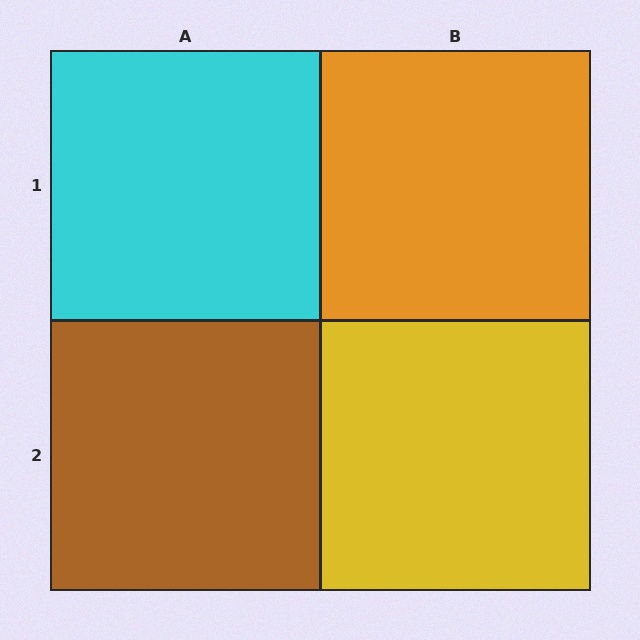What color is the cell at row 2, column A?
Brown.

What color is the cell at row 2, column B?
Yellow.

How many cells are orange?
1 cell is orange.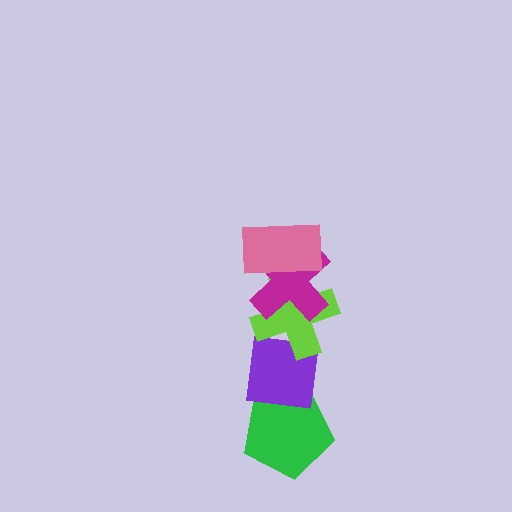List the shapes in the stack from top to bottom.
From top to bottom: the pink rectangle, the magenta cross, the lime cross, the purple square, the green pentagon.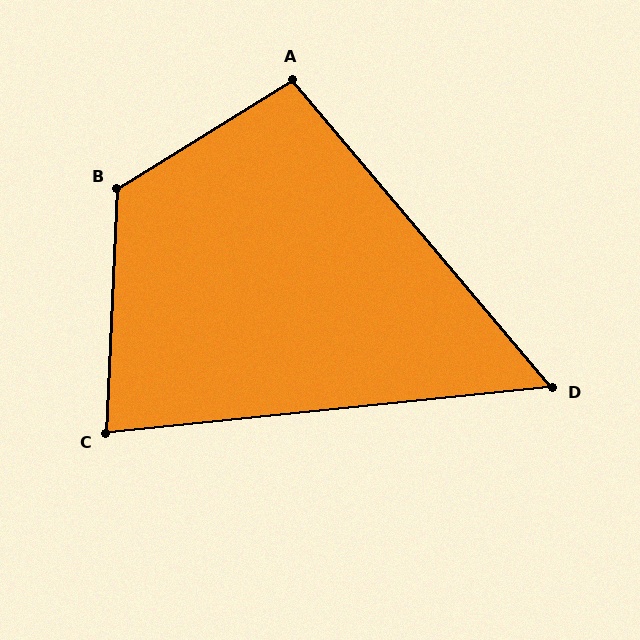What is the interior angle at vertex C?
Approximately 82 degrees (acute).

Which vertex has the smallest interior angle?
D, at approximately 56 degrees.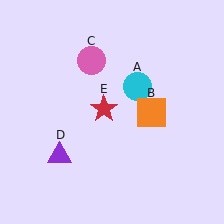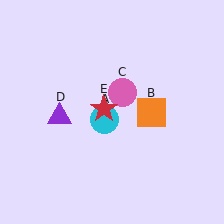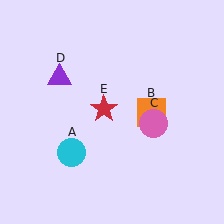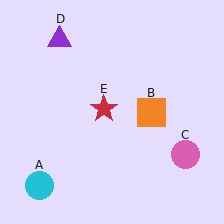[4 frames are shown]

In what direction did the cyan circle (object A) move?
The cyan circle (object A) moved down and to the left.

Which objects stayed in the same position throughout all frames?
Orange square (object B) and red star (object E) remained stationary.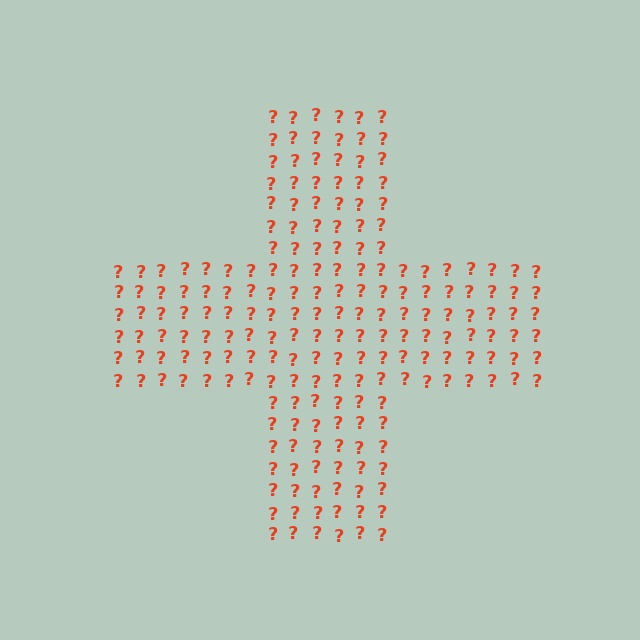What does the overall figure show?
The overall figure shows a cross.